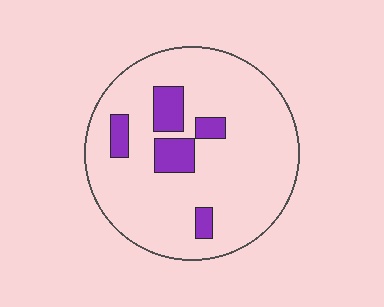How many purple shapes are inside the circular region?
5.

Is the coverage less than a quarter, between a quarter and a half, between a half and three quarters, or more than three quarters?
Less than a quarter.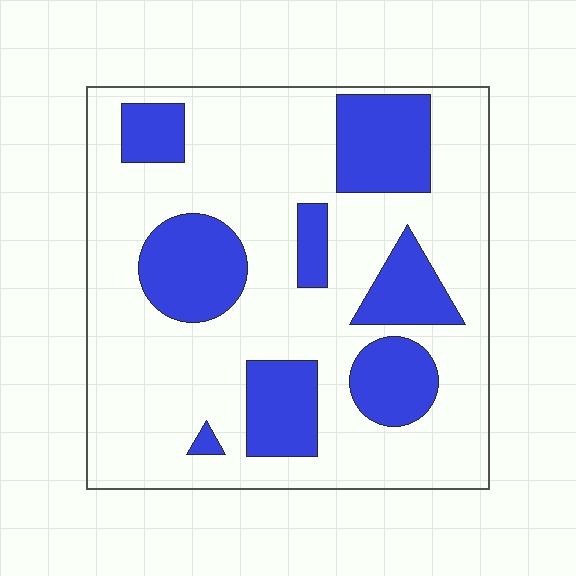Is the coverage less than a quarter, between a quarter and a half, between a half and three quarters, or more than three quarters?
Between a quarter and a half.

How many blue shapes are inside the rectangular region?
8.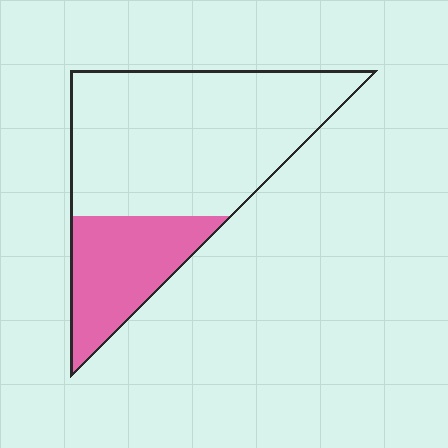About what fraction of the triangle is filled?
About one quarter (1/4).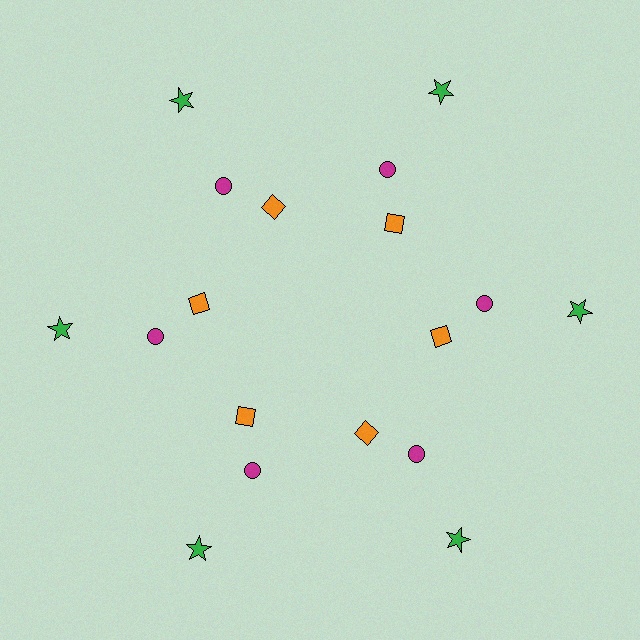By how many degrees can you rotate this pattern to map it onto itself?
The pattern maps onto itself every 60 degrees of rotation.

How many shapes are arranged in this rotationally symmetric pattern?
There are 18 shapes, arranged in 6 groups of 3.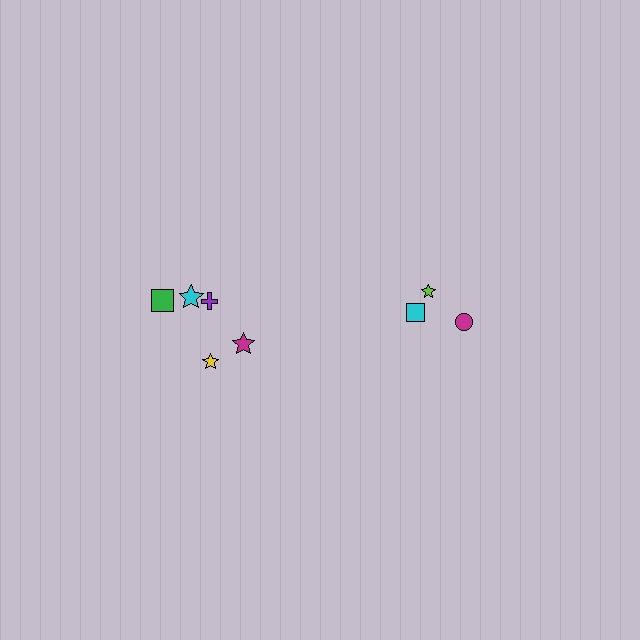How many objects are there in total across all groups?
There are 8 objects.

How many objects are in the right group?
There are 3 objects.